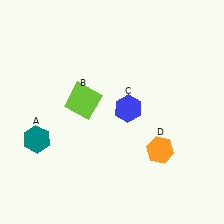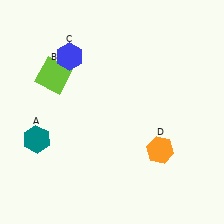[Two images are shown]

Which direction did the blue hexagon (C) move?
The blue hexagon (C) moved left.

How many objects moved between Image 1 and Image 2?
2 objects moved between the two images.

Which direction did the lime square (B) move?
The lime square (B) moved left.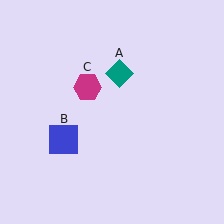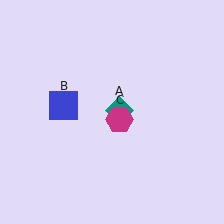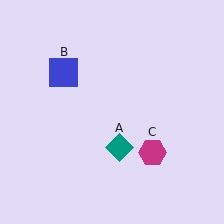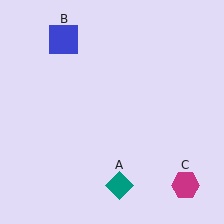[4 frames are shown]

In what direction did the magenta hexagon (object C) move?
The magenta hexagon (object C) moved down and to the right.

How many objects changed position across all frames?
3 objects changed position: teal diamond (object A), blue square (object B), magenta hexagon (object C).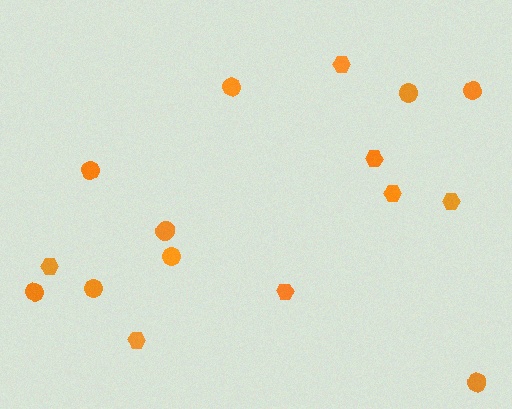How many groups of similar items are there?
There are 2 groups: one group of circles (9) and one group of hexagons (7).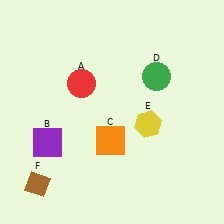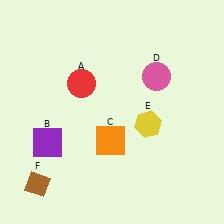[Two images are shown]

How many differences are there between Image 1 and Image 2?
There is 1 difference between the two images.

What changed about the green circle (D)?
In Image 1, D is green. In Image 2, it changed to pink.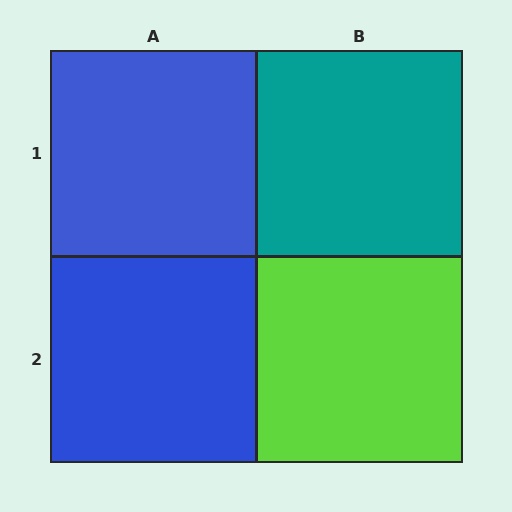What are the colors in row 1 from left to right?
Blue, teal.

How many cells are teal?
1 cell is teal.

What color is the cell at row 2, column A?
Blue.